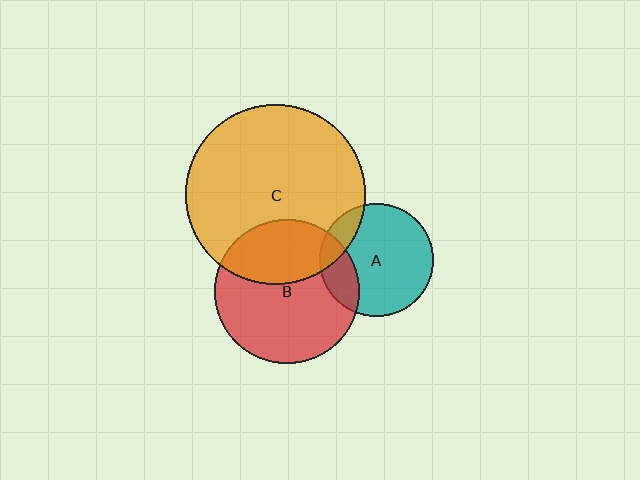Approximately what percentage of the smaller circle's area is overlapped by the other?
Approximately 20%.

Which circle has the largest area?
Circle C (orange).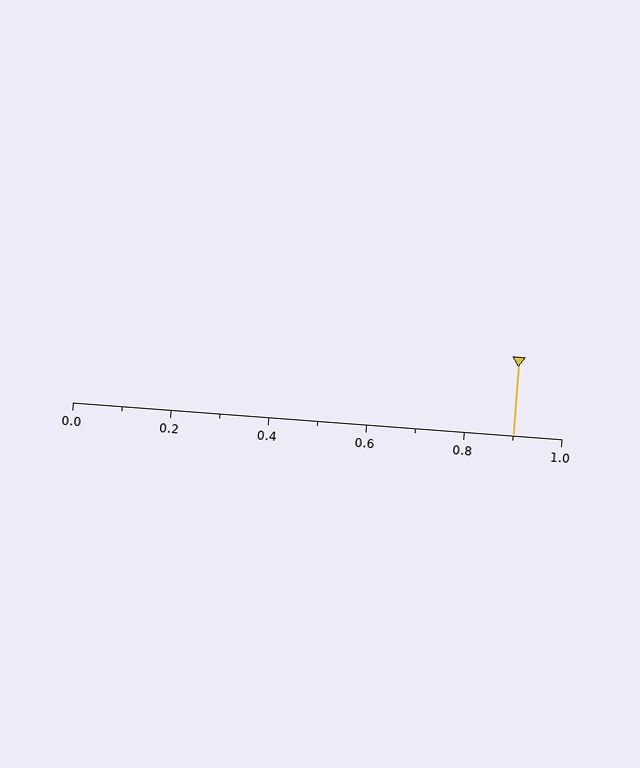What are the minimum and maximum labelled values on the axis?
The axis runs from 0.0 to 1.0.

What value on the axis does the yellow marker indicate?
The marker indicates approximately 0.9.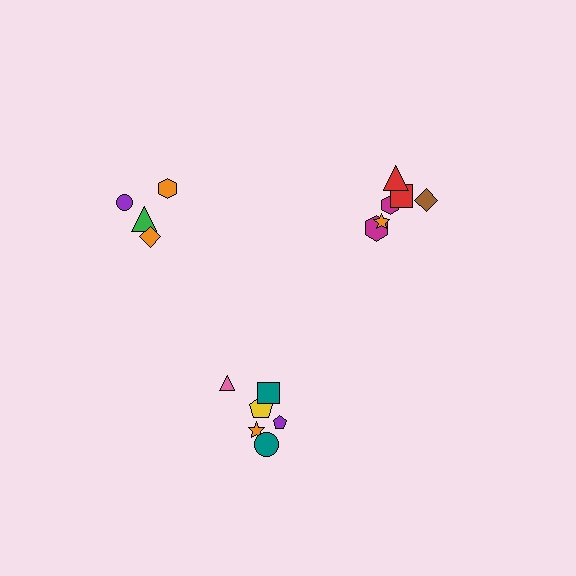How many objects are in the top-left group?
There are 4 objects.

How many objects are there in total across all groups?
There are 16 objects.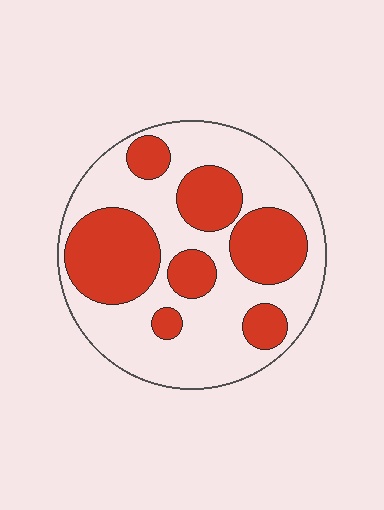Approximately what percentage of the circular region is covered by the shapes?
Approximately 40%.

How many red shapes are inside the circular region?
7.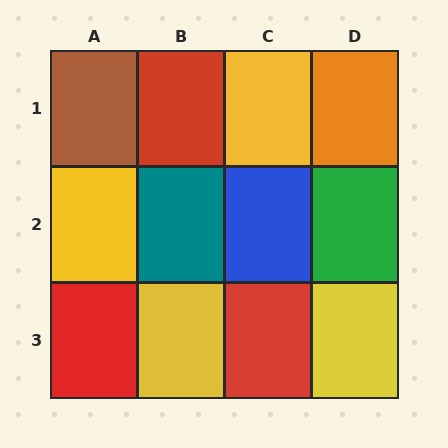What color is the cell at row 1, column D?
Orange.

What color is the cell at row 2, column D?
Green.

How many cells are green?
1 cell is green.